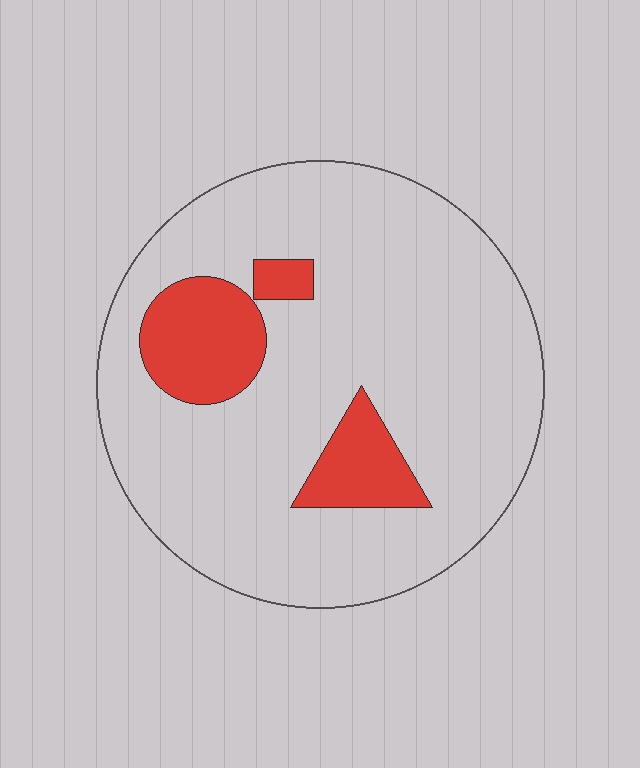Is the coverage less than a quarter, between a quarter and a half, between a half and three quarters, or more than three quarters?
Less than a quarter.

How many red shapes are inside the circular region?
3.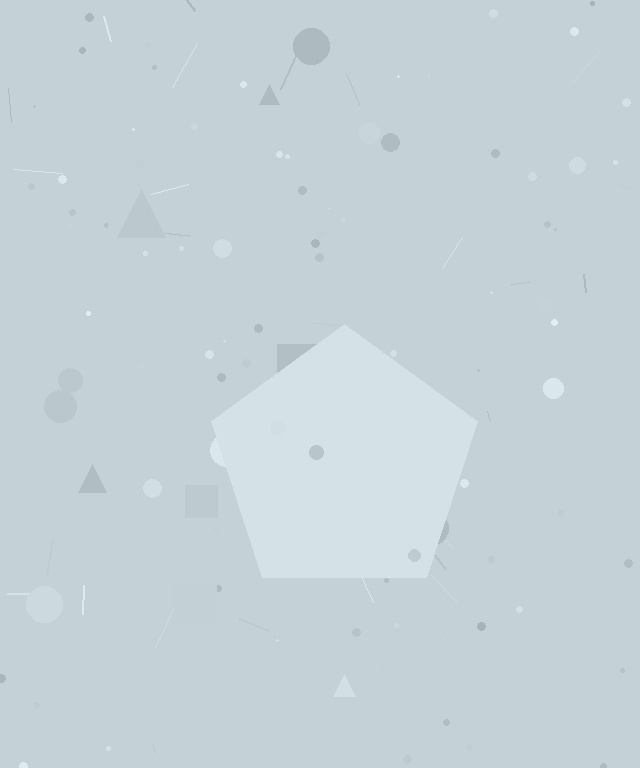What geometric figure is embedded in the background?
A pentagon is embedded in the background.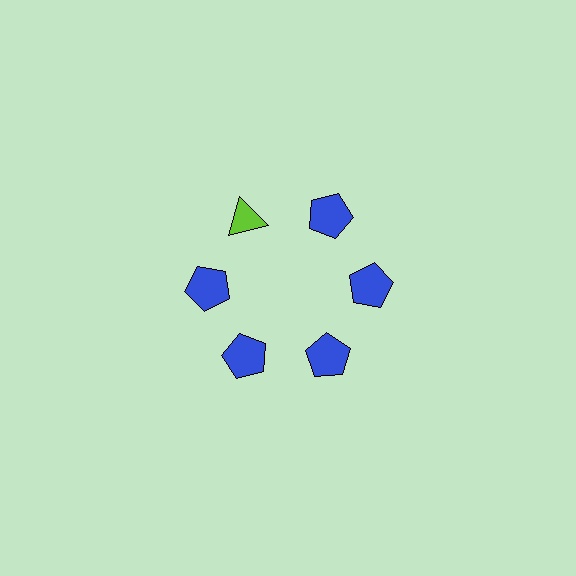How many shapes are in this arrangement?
There are 6 shapes arranged in a ring pattern.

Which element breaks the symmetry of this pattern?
The lime triangle at roughly the 11 o'clock position breaks the symmetry. All other shapes are blue pentagons.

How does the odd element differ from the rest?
It differs in both color (lime instead of blue) and shape (triangle instead of pentagon).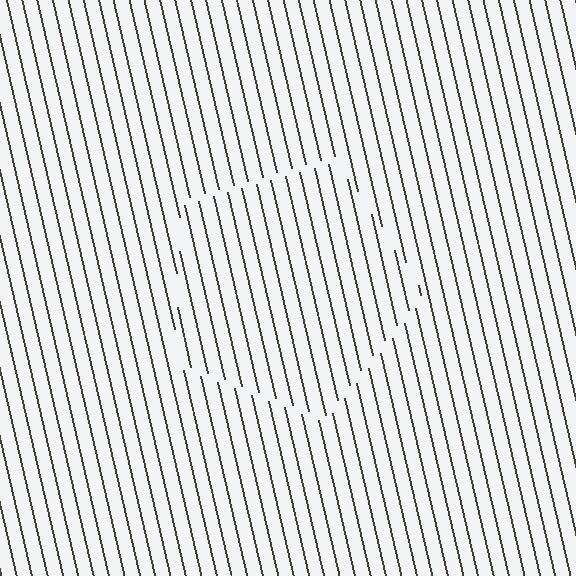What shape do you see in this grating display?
An illusory pentagon. The interior of the shape contains the same grating, shifted by half a period — the contour is defined by the phase discontinuity where line-ends from the inner and outer gratings abut.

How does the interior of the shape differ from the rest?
The interior of the shape contains the same grating, shifted by half a period — the contour is defined by the phase discontinuity where line-ends from the inner and outer gratings abut.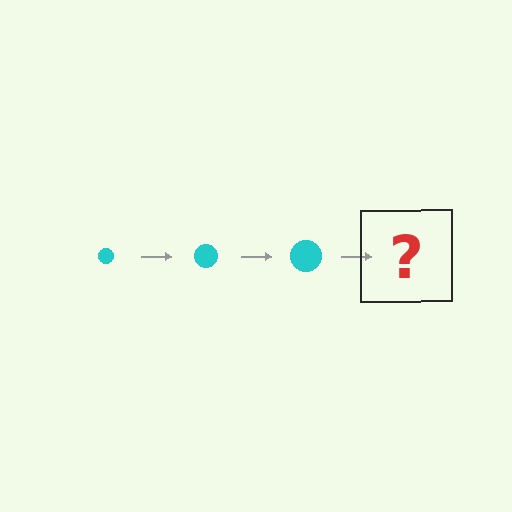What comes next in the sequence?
The next element should be a cyan circle, larger than the previous one.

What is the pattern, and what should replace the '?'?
The pattern is that the circle gets progressively larger each step. The '?' should be a cyan circle, larger than the previous one.